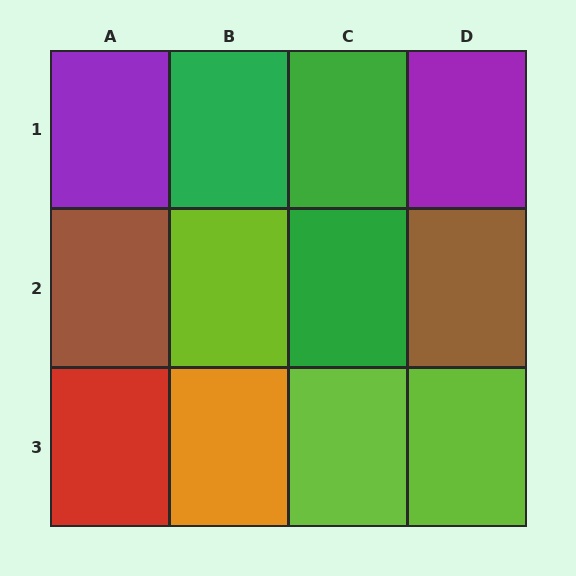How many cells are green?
3 cells are green.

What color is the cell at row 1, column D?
Purple.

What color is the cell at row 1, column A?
Purple.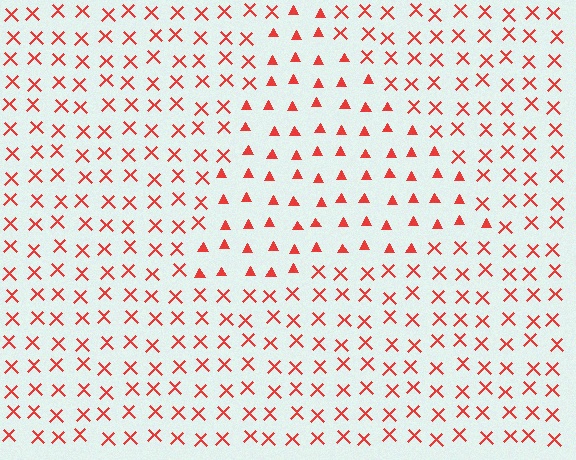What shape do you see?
I see a triangle.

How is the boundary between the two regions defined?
The boundary is defined by a change in element shape: triangles inside vs. X marks outside. All elements share the same color and spacing.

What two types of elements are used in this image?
The image uses triangles inside the triangle region and X marks outside it.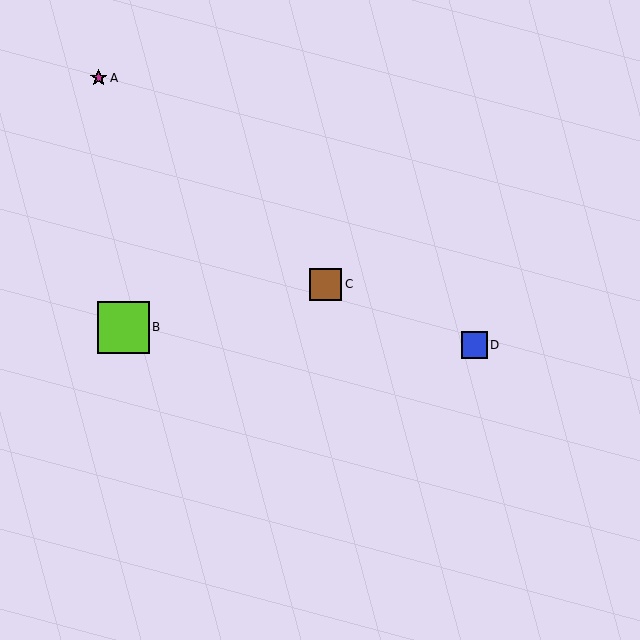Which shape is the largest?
The lime square (labeled B) is the largest.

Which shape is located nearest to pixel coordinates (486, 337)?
The blue square (labeled D) at (474, 345) is nearest to that location.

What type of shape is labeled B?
Shape B is a lime square.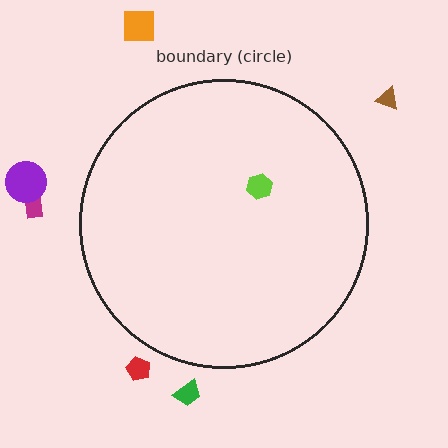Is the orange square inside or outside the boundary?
Outside.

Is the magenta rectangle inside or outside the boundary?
Outside.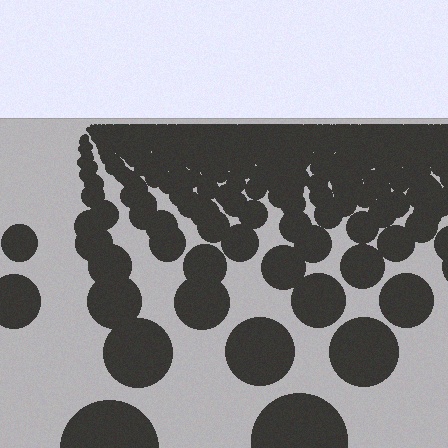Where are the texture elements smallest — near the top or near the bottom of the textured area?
Near the top.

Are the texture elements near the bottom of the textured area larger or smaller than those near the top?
Larger. Near the bottom, elements are closer to the viewer and appear at a bigger on-screen size.